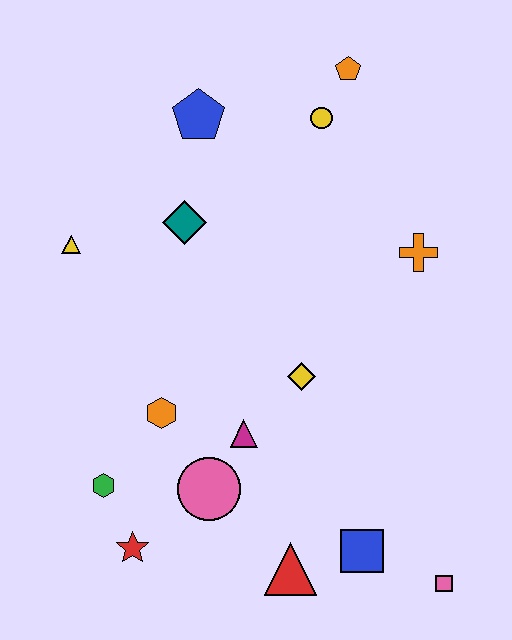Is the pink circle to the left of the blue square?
Yes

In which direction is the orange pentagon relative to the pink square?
The orange pentagon is above the pink square.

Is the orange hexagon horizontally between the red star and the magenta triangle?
Yes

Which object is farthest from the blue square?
The orange pentagon is farthest from the blue square.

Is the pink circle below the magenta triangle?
Yes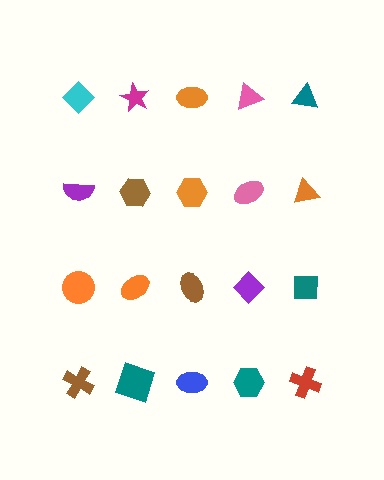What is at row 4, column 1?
A brown cross.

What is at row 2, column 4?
A pink ellipse.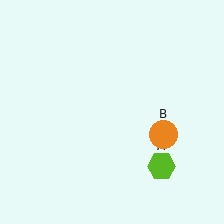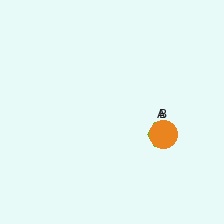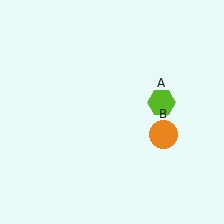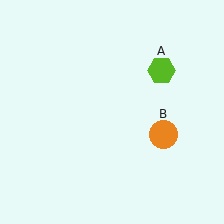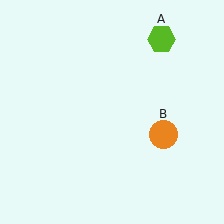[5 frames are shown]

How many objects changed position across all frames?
1 object changed position: lime hexagon (object A).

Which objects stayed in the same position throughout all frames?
Orange circle (object B) remained stationary.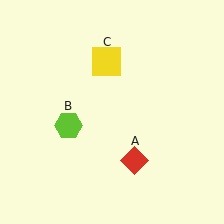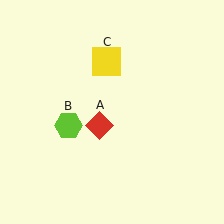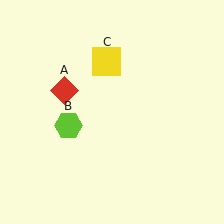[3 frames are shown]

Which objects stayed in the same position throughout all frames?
Lime hexagon (object B) and yellow square (object C) remained stationary.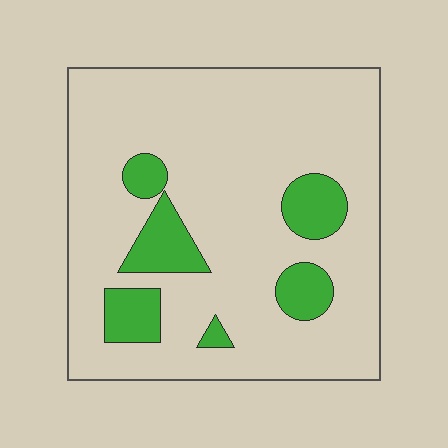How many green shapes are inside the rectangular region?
6.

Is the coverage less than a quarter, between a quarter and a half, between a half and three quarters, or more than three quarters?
Less than a quarter.